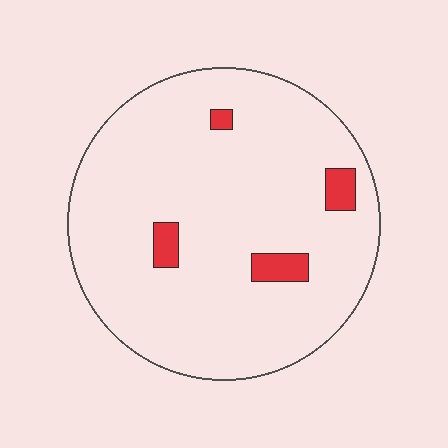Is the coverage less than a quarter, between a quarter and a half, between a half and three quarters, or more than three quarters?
Less than a quarter.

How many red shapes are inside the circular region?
4.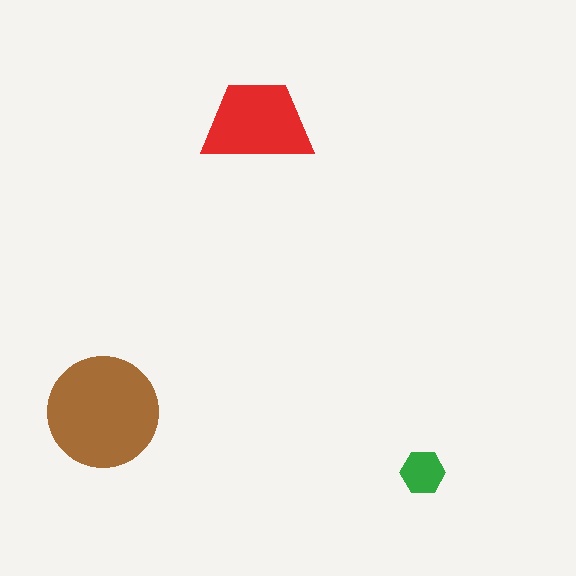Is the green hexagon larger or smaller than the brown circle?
Smaller.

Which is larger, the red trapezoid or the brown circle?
The brown circle.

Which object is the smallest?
The green hexagon.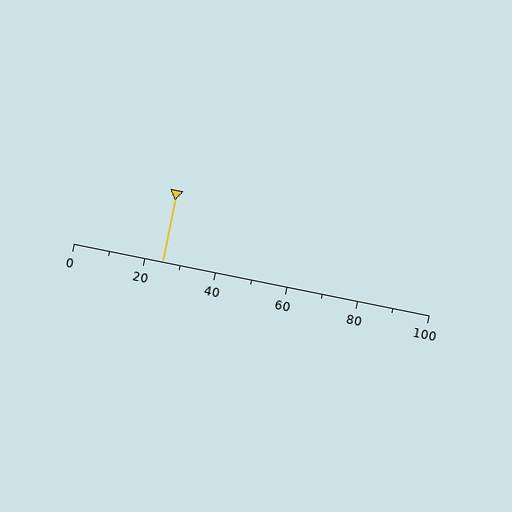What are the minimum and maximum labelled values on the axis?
The axis runs from 0 to 100.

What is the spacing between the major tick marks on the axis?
The major ticks are spaced 20 apart.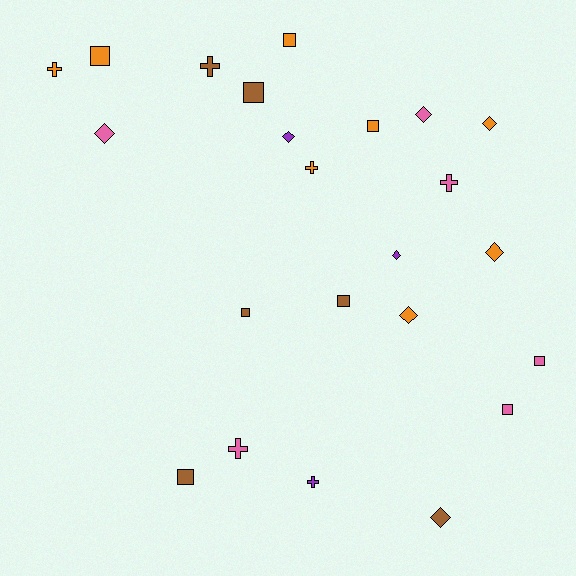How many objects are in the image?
There are 23 objects.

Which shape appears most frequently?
Square, with 9 objects.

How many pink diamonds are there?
There are 2 pink diamonds.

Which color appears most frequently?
Orange, with 8 objects.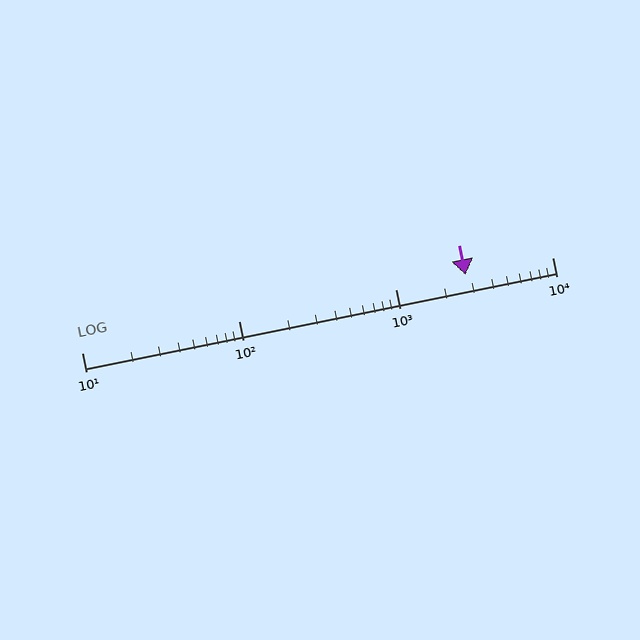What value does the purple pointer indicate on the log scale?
The pointer indicates approximately 2800.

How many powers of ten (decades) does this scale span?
The scale spans 3 decades, from 10 to 10000.